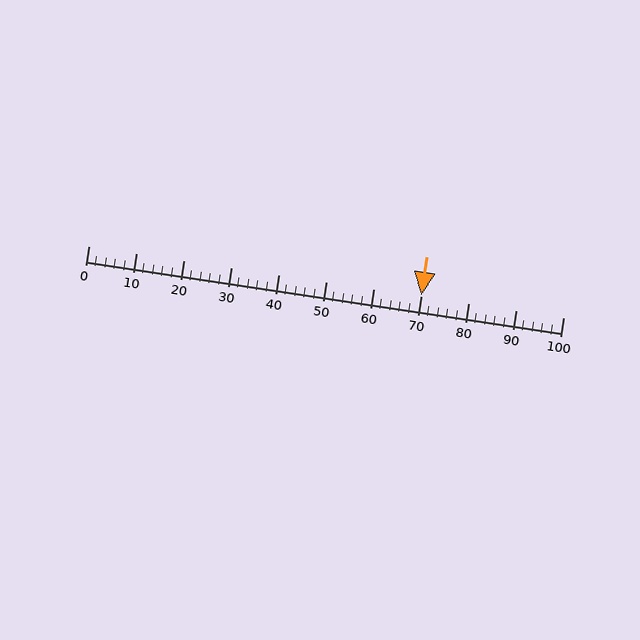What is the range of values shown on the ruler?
The ruler shows values from 0 to 100.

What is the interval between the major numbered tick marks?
The major tick marks are spaced 10 units apart.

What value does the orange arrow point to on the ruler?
The orange arrow points to approximately 70.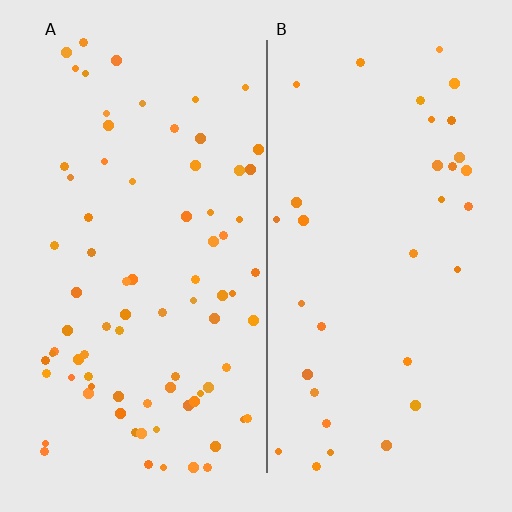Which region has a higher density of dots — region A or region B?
A (the left).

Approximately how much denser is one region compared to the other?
Approximately 2.3× — region A over region B.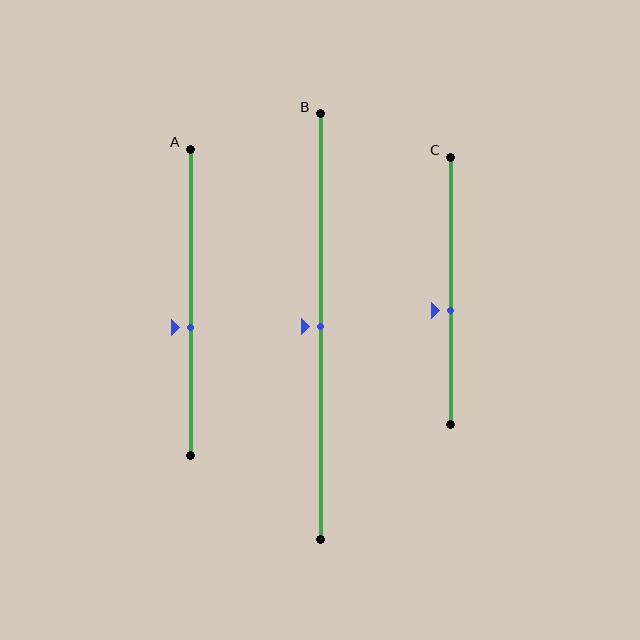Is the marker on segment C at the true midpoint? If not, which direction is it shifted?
No, the marker on segment C is shifted downward by about 7% of the segment length.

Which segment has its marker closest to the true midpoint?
Segment B has its marker closest to the true midpoint.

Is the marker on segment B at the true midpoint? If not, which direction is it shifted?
Yes, the marker on segment B is at the true midpoint.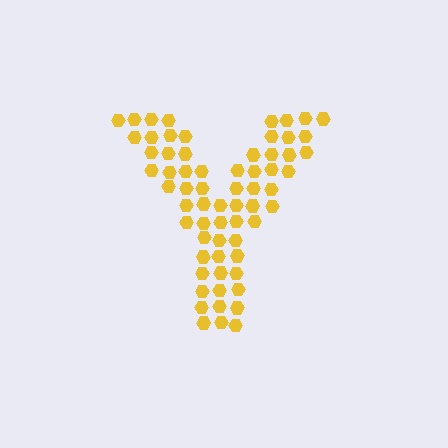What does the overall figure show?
The overall figure shows the letter Y.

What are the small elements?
The small elements are hexagons.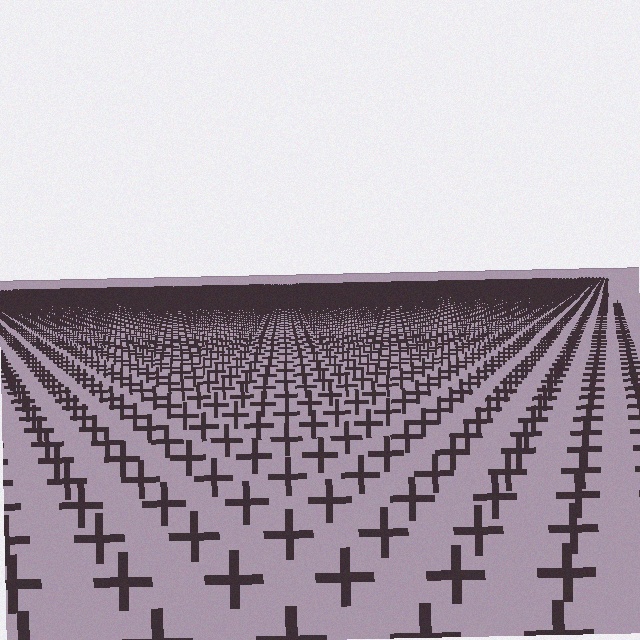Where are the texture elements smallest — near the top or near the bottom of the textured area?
Near the top.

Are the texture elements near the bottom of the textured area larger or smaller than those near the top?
Larger. Near the bottom, elements are closer to the viewer and appear at a bigger on-screen size.